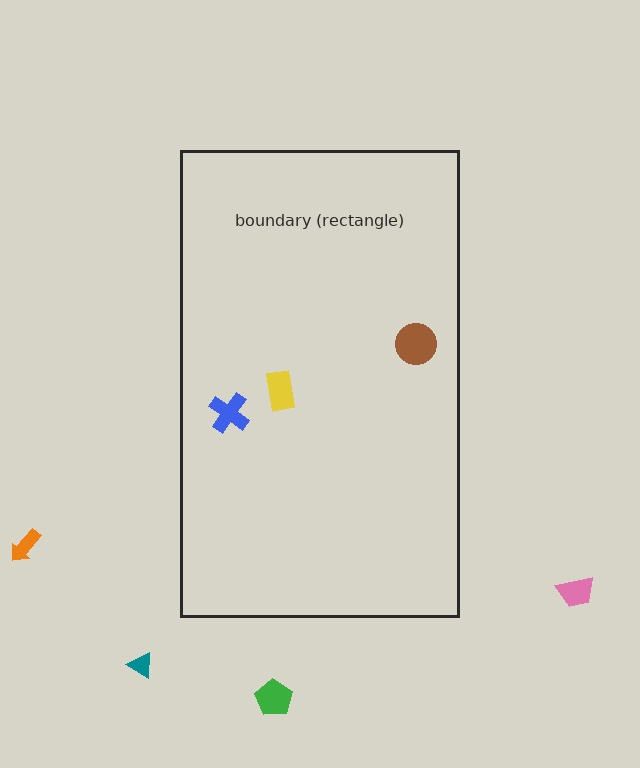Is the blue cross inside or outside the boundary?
Inside.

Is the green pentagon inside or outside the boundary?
Outside.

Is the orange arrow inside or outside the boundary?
Outside.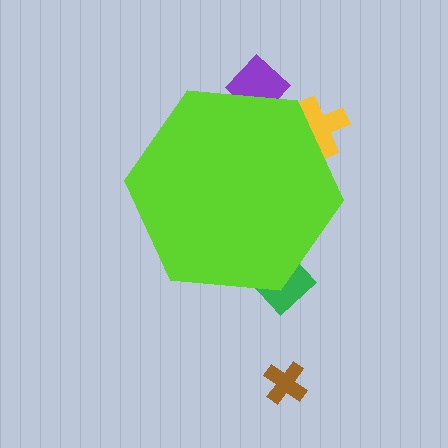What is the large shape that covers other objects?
A lime hexagon.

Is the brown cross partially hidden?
No, the brown cross is fully visible.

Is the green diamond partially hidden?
Yes, the green diamond is partially hidden behind the lime hexagon.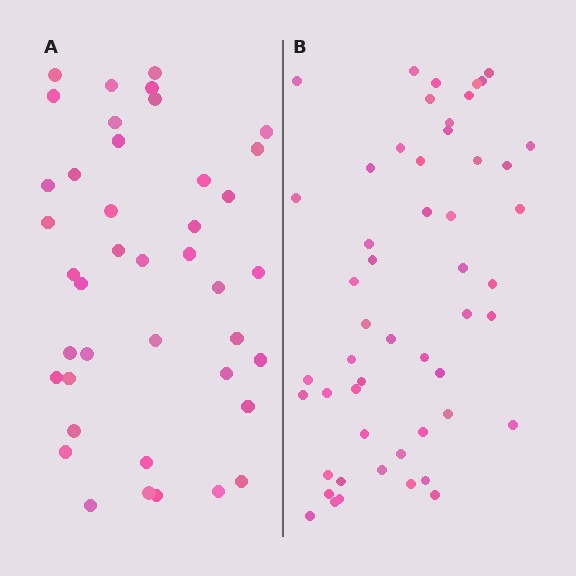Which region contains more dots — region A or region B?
Region B (the right region) has more dots.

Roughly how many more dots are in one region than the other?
Region B has roughly 12 or so more dots than region A.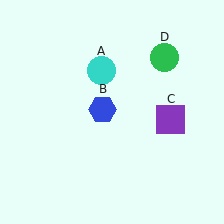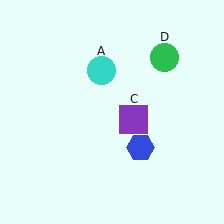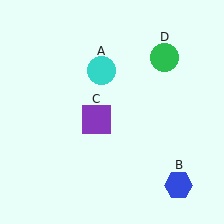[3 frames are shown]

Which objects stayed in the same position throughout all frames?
Cyan circle (object A) and green circle (object D) remained stationary.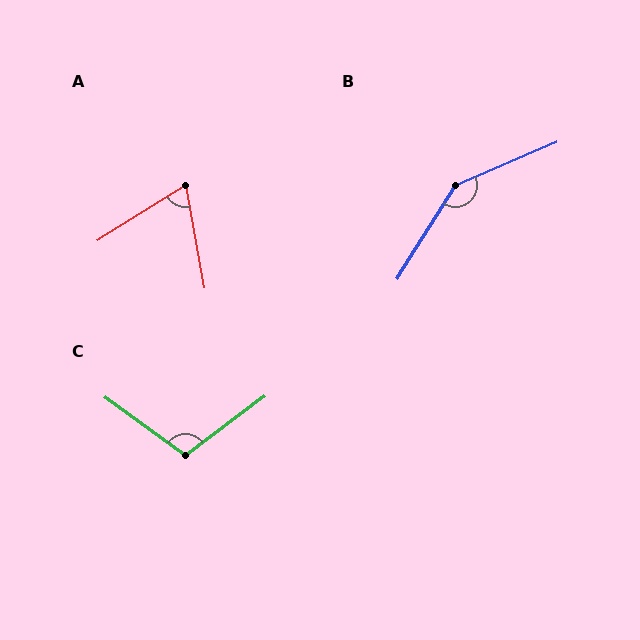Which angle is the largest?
B, at approximately 145 degrees.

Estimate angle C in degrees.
Approximately 107 degrees.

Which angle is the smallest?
A, at approximately 68 degrees.